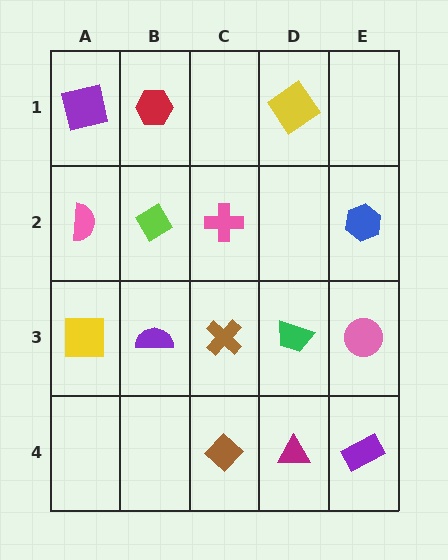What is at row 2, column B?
A lime diamond.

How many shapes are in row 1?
3 shapes.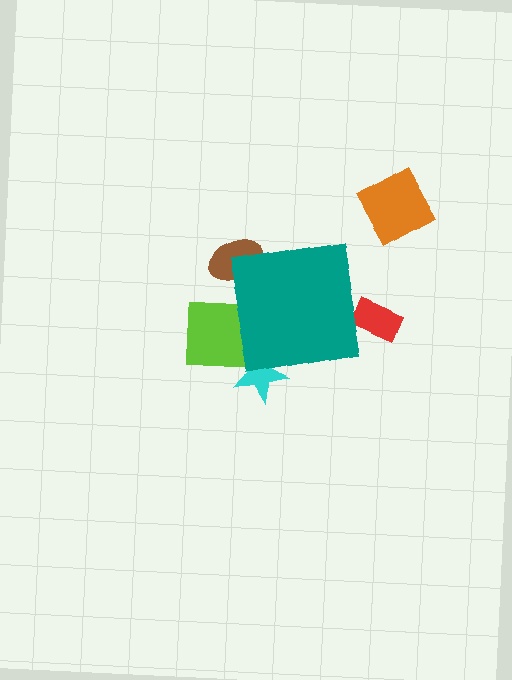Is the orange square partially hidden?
No, the orange square is fully visible.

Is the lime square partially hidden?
Yes, the lime square is partially hidden behind the teal square.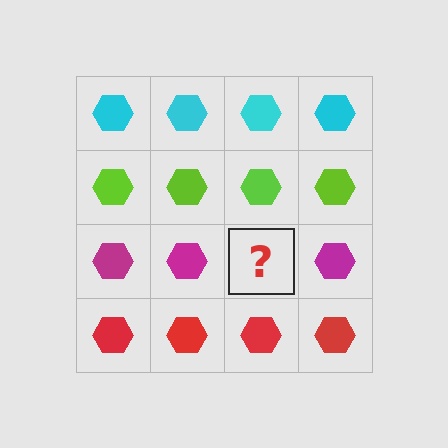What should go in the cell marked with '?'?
The missing cell should contain a magenta hexagon.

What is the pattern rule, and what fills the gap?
The rule is that each row has a consistent color. The gap should be filled with a magenta hexagon.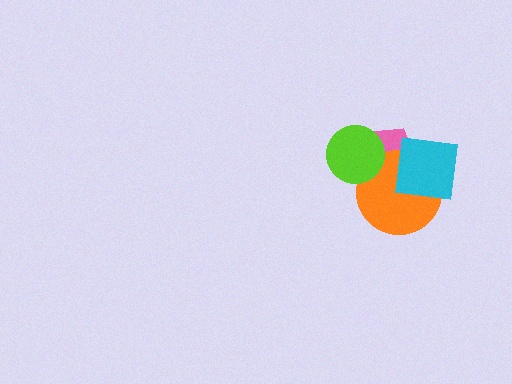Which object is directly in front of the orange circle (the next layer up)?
The cyan square is directly in front of the orange circle.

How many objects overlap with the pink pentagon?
3 objects overlap with the pink pentagon.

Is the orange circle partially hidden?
Yes, it is partially covered by another shape.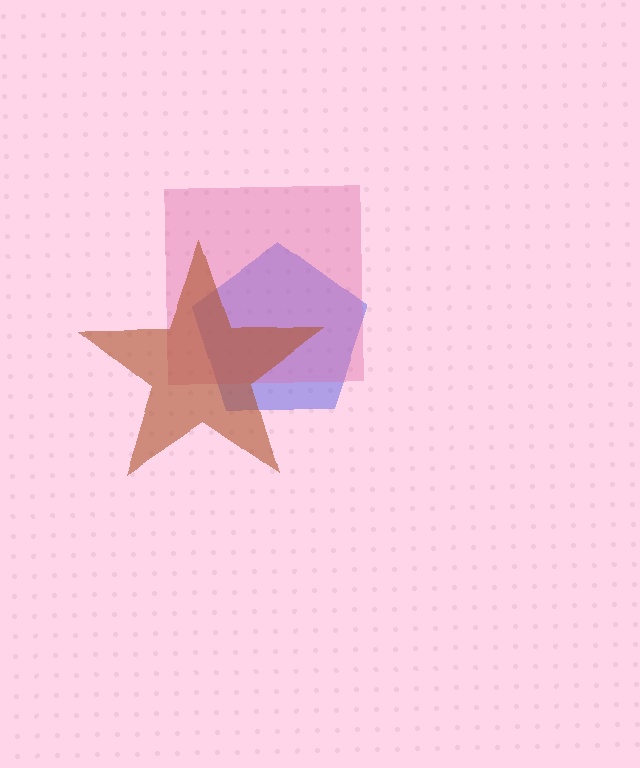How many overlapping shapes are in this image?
There are 3 overlapping shapes in the image.